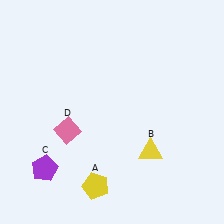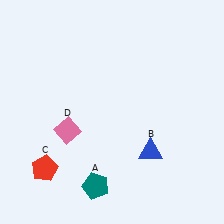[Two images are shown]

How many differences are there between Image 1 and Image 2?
There are 3 differences between the two images.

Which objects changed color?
A changed from yellow to teal. B changed from yellow to blue. C changed from purple to red.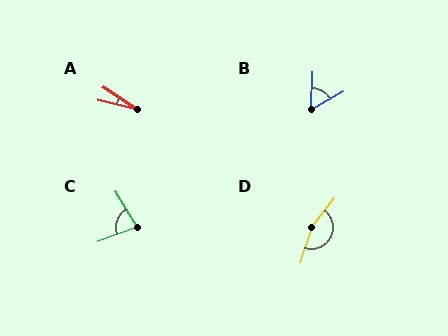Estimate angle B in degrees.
Approximately 58 degrees.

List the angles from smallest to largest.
A (20°), B (58°), C (79°), D (160°).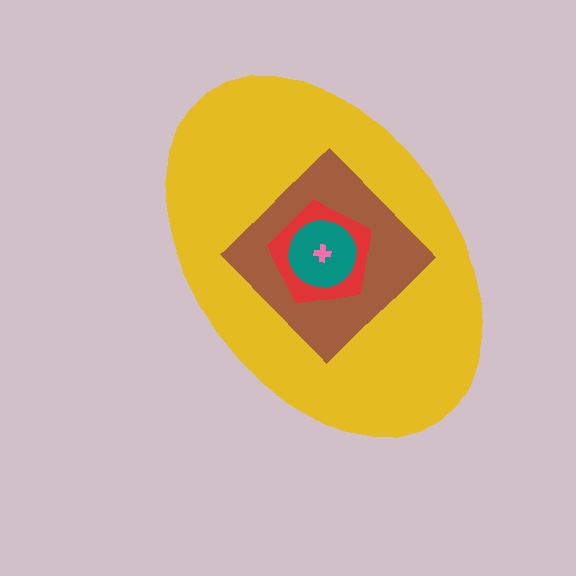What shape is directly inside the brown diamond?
The red pentagon.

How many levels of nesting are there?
5.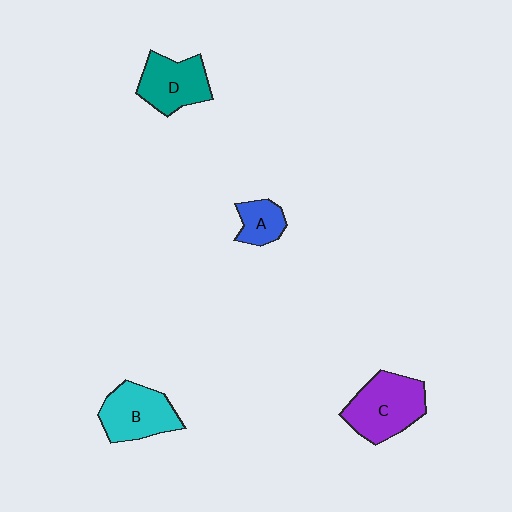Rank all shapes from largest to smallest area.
From largest to smallest: C (purple), B (cyan), D (teal), A (blue).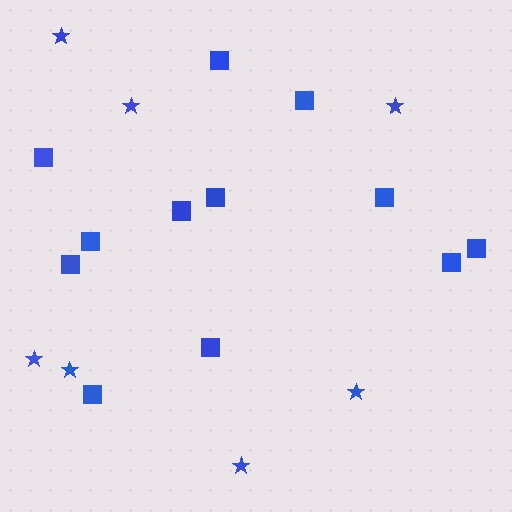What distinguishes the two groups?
There are 2 groups: one group of squares (12) and one group of stars (7).